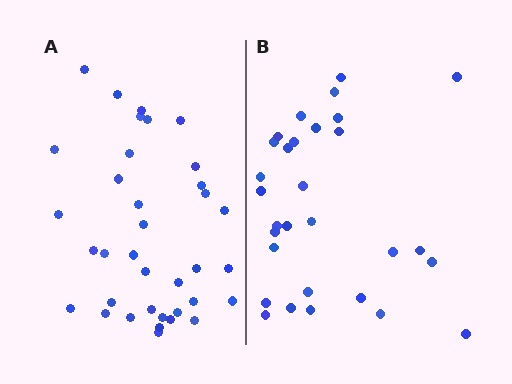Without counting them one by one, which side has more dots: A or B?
Region A (the left region) has more dots.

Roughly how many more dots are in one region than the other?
Region A has about 6 more dots than region B.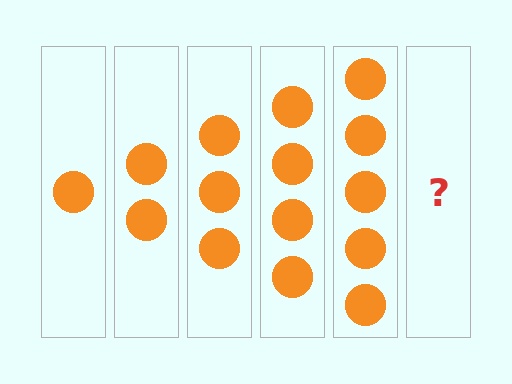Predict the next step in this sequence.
The next step is 6 circles.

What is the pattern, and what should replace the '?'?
The pattern is that each step adds one more circle. The '?' should be 6 circles.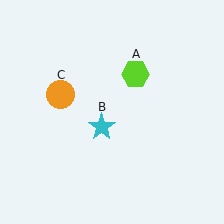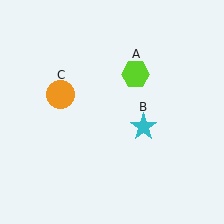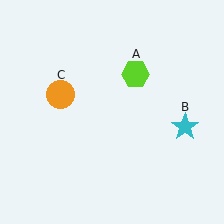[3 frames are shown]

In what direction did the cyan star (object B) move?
The cyan star (object B) moved right.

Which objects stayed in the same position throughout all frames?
Lime hexagon (object A) and orange circle (object C) remained stationary.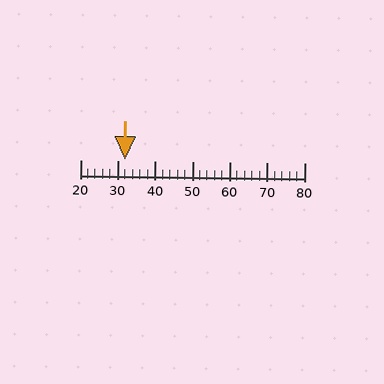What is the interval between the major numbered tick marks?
The major tick marks are spaced 10 units apart.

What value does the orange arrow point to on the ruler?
The orange arrow points to approximately 32.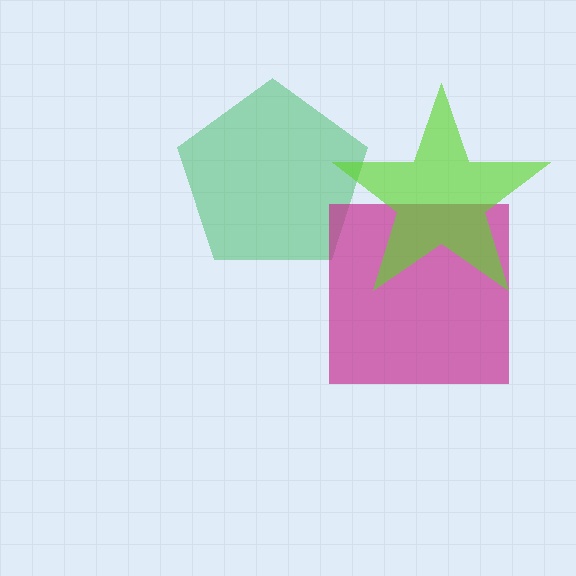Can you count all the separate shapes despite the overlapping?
Yes, there are 3 separate shapes.